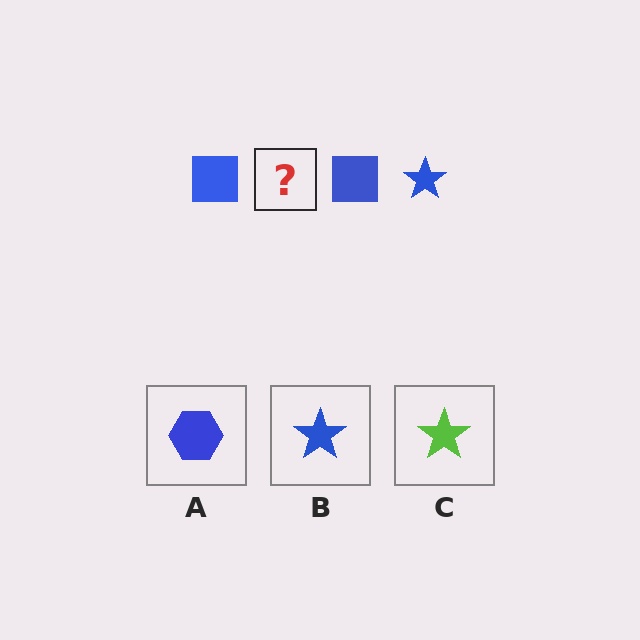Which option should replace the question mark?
Option B.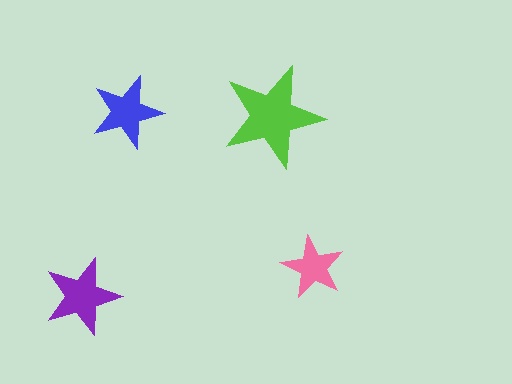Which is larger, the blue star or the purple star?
The purple one.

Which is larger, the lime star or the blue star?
The lime one.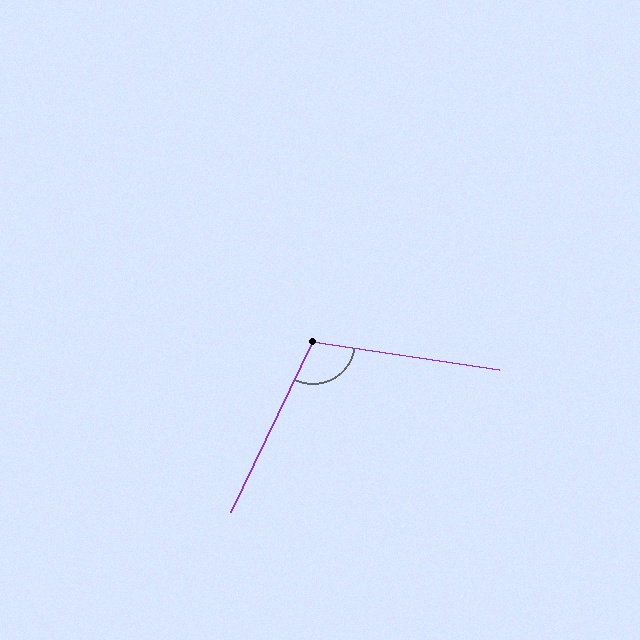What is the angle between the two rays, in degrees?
Approximately 107 degrees.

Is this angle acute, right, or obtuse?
It is obtuse.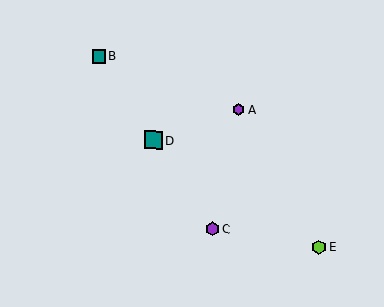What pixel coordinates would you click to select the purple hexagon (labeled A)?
Click at (238, 109) to select the purple hexagon A.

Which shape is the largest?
The teal square (labeled D) is the largest.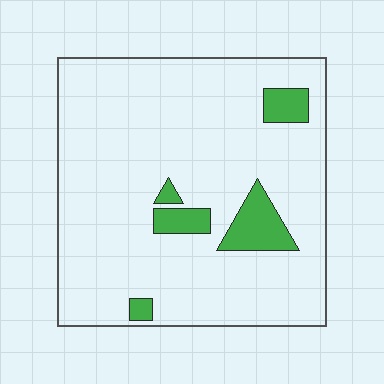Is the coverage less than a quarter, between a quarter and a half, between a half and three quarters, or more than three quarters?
Less than a quarter.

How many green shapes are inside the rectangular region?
5.